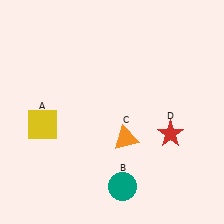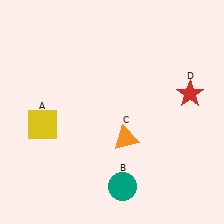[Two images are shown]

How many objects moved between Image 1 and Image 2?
1 object moved between the two images.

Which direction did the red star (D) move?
The red star (D) moved up.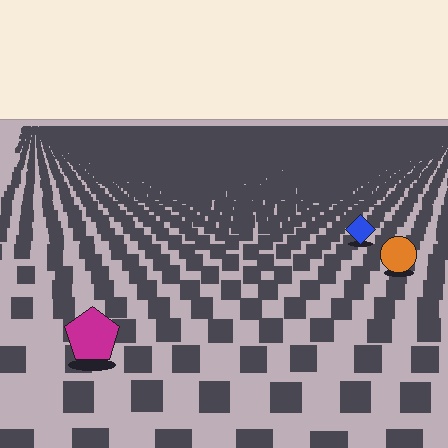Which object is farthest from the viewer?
The blue diamond is farthest from the viewer. It appears smaller and the ground texture around it is denser.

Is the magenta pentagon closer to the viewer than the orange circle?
Yes. The magenta pentagon is closer — you can tell from the texture gradient: the ground texture is coarser near it.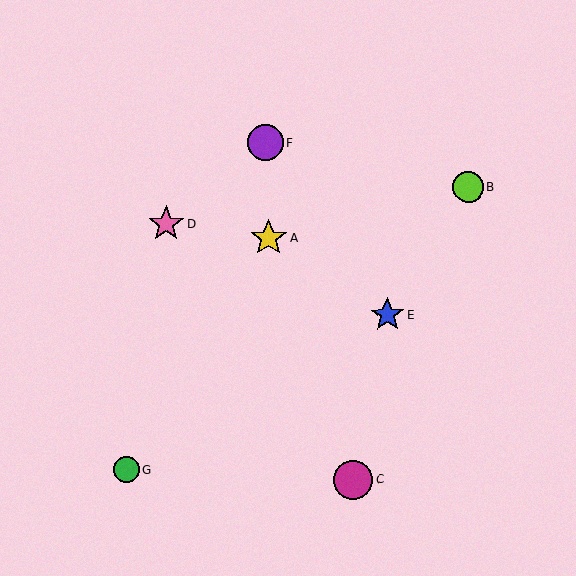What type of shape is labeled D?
Shape D is a pink star.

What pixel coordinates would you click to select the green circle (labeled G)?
Click at (126, 470) to select the green circle G.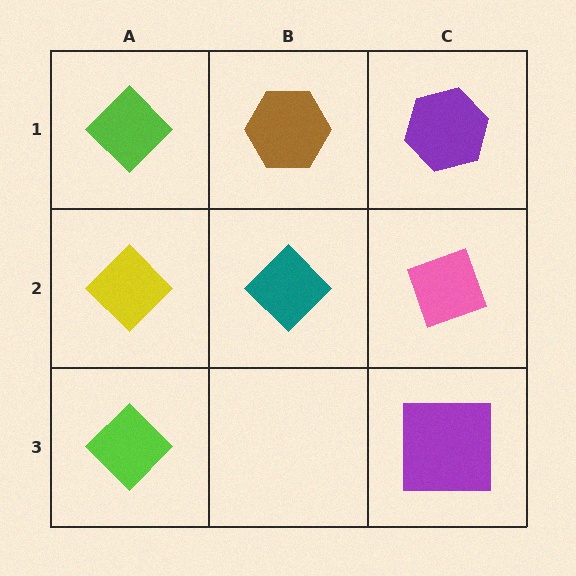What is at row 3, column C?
A purple square.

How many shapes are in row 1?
3 shapes.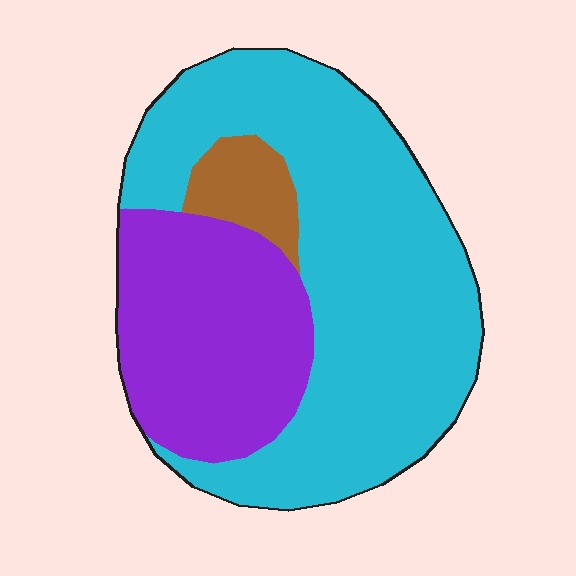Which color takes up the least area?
Brown, at roughly 5%.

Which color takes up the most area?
Cyan, at roughly 60%.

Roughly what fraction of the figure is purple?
Purple covers 31% of the figure.